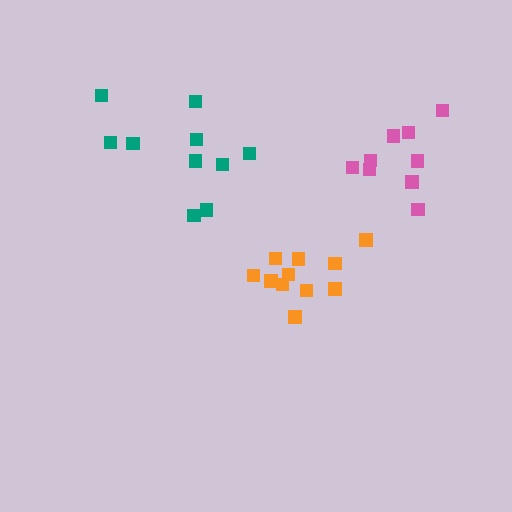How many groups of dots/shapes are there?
There are 3 groups.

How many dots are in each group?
Group 1: 10 dots, Group 2: 11 dots, Group 3: 9 dots (30 total).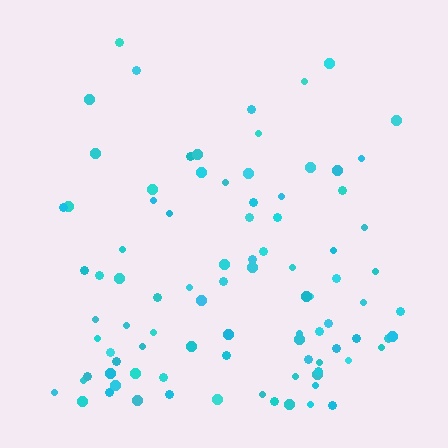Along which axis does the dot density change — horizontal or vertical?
Vertical.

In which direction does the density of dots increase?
From top to bottom, with the bottom side densest.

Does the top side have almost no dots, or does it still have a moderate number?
Still a moderate number, just noticeably fewer than the bottom.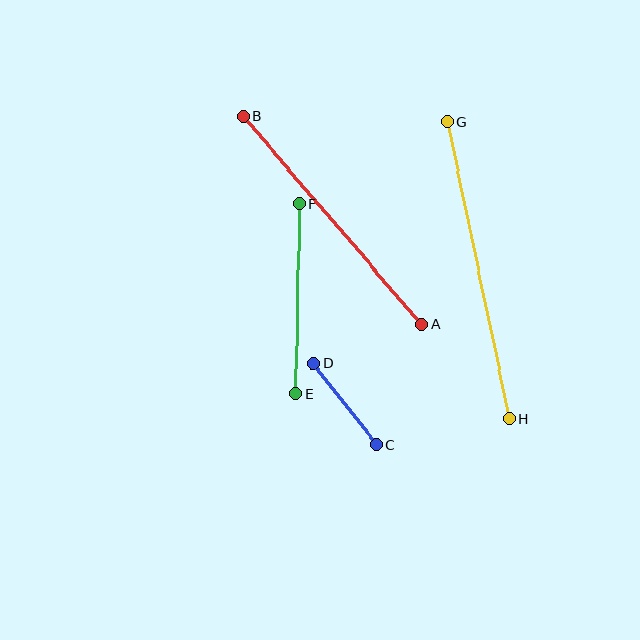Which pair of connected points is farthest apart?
Points G and H are farthest apart.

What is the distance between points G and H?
The distance is approximately 303 pixels.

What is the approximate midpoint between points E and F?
The midpoint is at approximately (298, 298) pixels.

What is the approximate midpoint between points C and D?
The midpoint is at approximately (345, 404) pixels.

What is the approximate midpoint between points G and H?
The midpoint is at approximately (478, 270) pixels.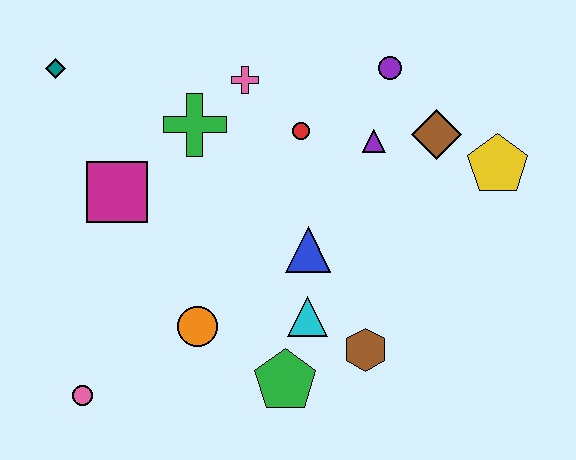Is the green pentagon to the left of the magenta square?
No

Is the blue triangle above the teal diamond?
No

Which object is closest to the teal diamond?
The magenta square is closest to the teal diamond.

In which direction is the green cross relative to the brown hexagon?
The green cross is above the brown hexagon.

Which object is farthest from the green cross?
The yellow pentagon is farthest from the green cross.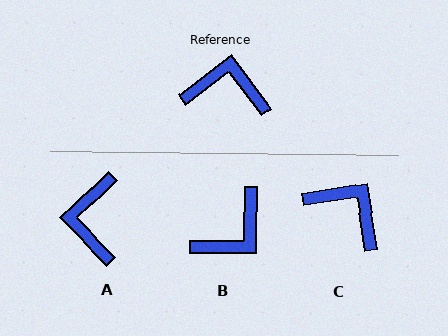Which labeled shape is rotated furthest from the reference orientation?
B, about 127 degrees away.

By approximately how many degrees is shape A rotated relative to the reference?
Approximately 97 degrees counter-clockwise.